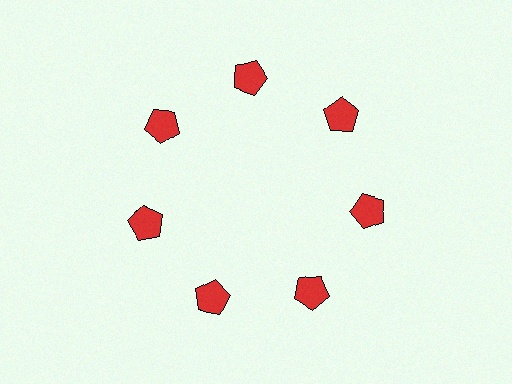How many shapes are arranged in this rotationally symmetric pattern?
There are 7 shapes, arranged in 7 groups of 1.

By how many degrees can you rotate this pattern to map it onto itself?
The pattern maps onto itself every 51 degrees of rotation.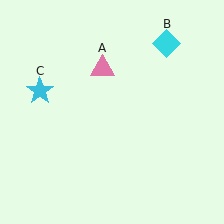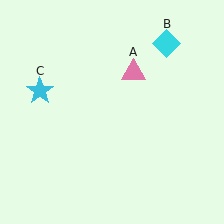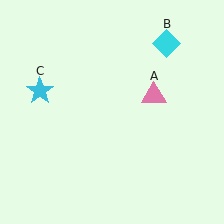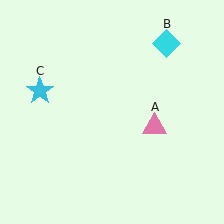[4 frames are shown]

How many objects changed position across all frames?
1 object changed position: pink triangle (object A).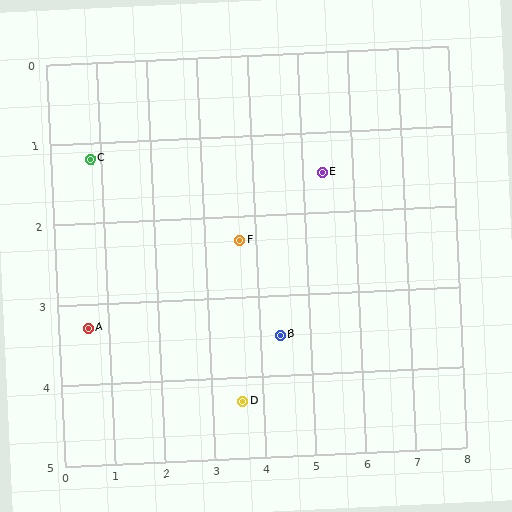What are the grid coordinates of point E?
Point E is at approximately (5.4, 1.5).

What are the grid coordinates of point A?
Point A is at approximately (0.6, 3.3).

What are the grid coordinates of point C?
Point C is at approximately (0.8, 1.2).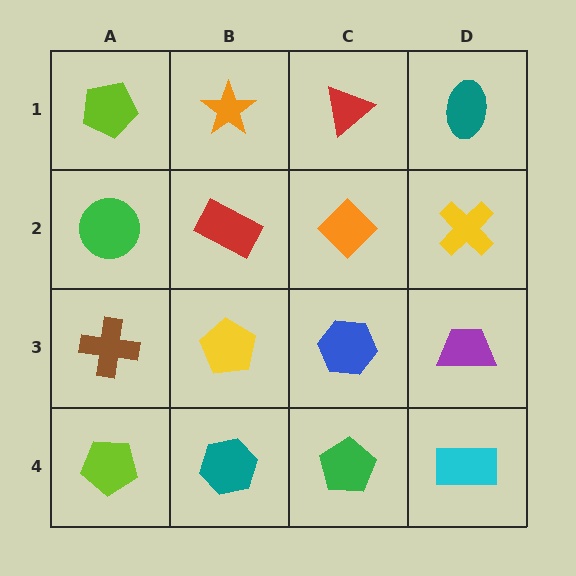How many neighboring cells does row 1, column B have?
3.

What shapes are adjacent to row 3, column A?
A green circle (row 2, column A), a lime pentagon (row 4, column A), a yellow pentagon (row 3, column B).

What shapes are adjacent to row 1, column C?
An orange diamond (row 2, column C), an orange star (row 1, column B), a teal ellipse (row 1, column D).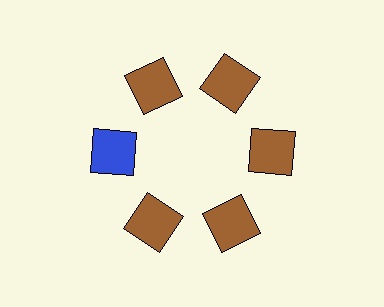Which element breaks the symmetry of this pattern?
The blue square at roughly the 9 o'clock position breaks the symmetry. All other shapes are brown squares.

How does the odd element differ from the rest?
It has a different color: blue instead of brown.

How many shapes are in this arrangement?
There are 6 shapes arranged in a ring pattern.